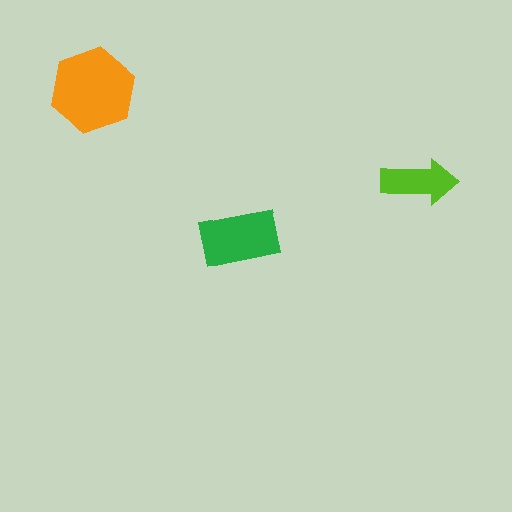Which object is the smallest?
The lime arrow.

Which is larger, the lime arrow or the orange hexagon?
The orange hexagon.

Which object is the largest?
The orange hexagon.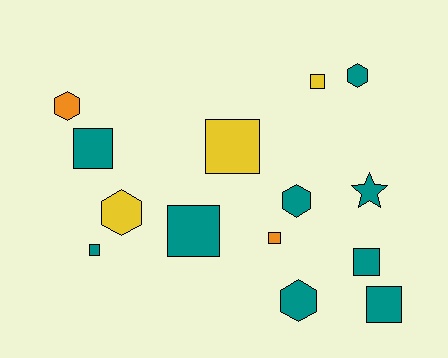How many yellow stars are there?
There are no yellow stars.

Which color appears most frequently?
Teal, with 9 objects.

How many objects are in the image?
There are 14 objects.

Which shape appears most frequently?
Square, with 8 objects.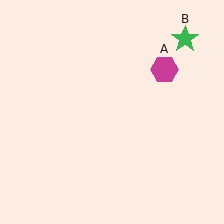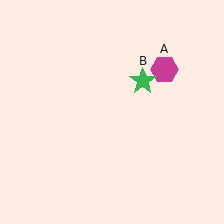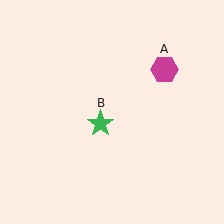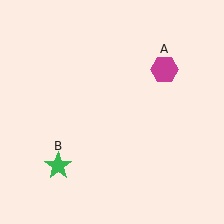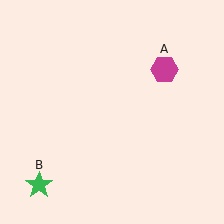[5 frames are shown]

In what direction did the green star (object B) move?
The green star (object B) moved down and to the left.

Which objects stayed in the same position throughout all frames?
Magenta hexagon (object A) remained stationary.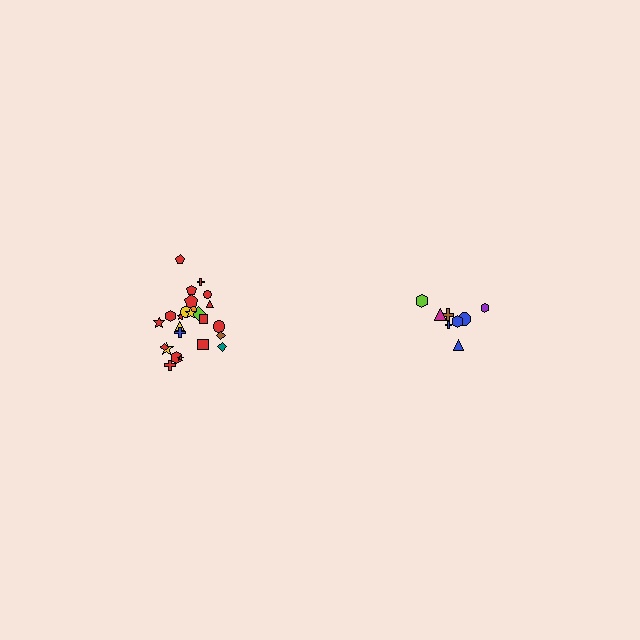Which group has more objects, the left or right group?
The left group.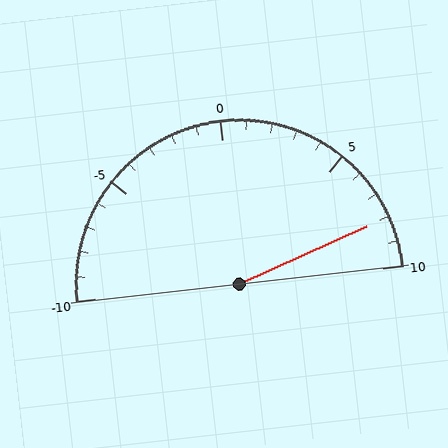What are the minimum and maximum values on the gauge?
The gauge ranges from -10 to 10.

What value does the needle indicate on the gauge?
The needle indicates approximately 8.